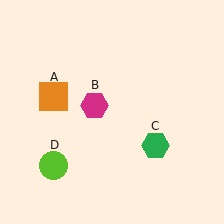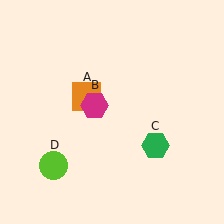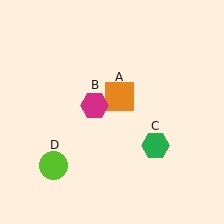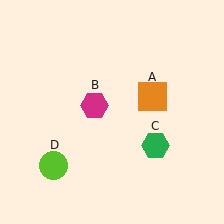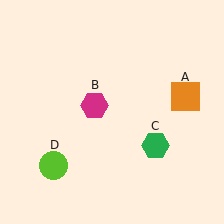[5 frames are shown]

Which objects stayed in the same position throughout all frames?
Magenta hexagon (object B) and green hexagon (object C) and lime circle (object D) remained stationary.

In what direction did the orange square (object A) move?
The orange square (object A) moved right.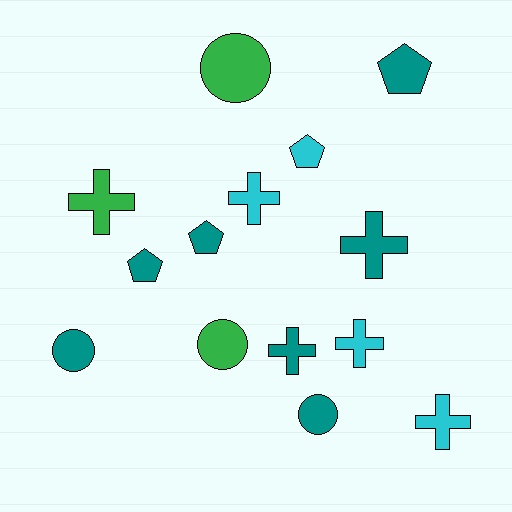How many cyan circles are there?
There are no cyan circles.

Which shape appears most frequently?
Cross, with 6 objects.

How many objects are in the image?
There are 14 objects.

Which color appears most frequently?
Teal, with 7 objects.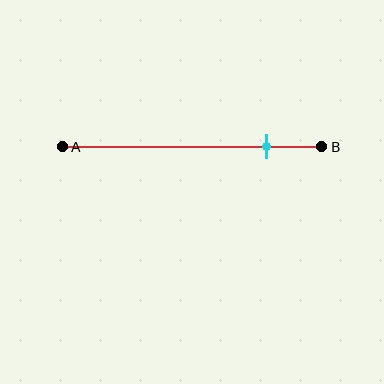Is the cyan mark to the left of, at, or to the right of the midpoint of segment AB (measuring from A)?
The cyan mark is to the right of the midpoint of segment AB.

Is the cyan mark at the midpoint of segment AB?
No, the mark is at about 80% from A, not at the 50% midpoint.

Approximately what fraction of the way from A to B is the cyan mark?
The cyan mark is approximately 80% of the way from A to B.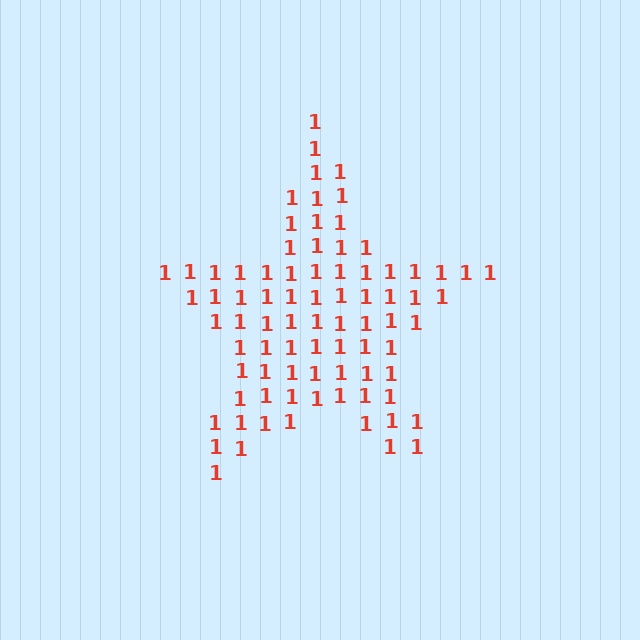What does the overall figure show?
The overall figure shows a star.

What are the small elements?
The small elements are digit 1's.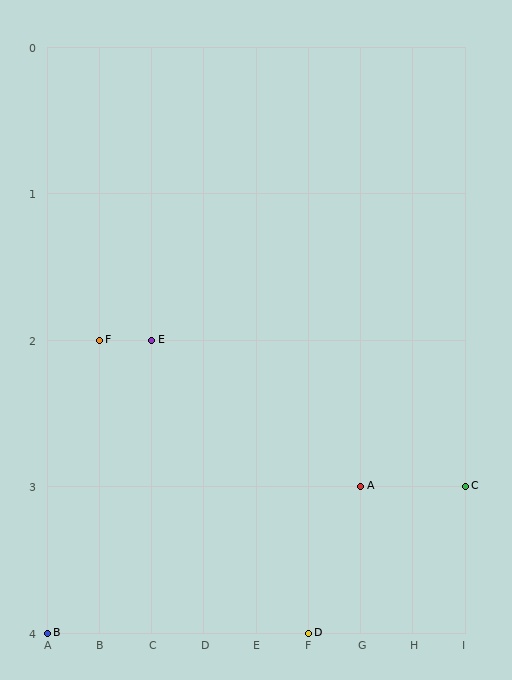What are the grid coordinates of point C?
Point C is at grid coordinates (I, 3).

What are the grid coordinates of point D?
Point D is at grid coordinates (F, 4).